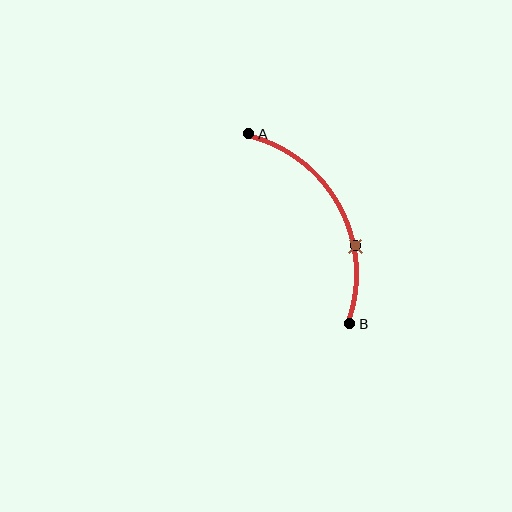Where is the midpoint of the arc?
The arc midpoint is the point on the curve farthest from the straight line joining A and B. It sits to the right of that line.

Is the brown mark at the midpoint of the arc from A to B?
No. The brown mark lies on the arc but is closer to endpoint B. The arc midpoint would be at the point on the curve equidistant along the arc from both A and B.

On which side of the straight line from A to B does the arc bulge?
The arc bulges to the right of the straight line connecting A and B.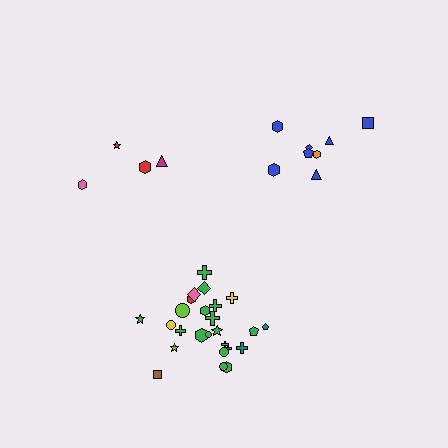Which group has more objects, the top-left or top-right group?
The top-right group.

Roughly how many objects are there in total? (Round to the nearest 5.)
Roughly 35 objects in total.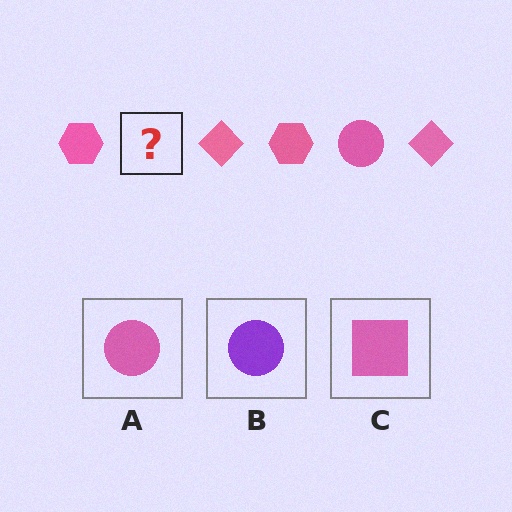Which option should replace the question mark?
Option A.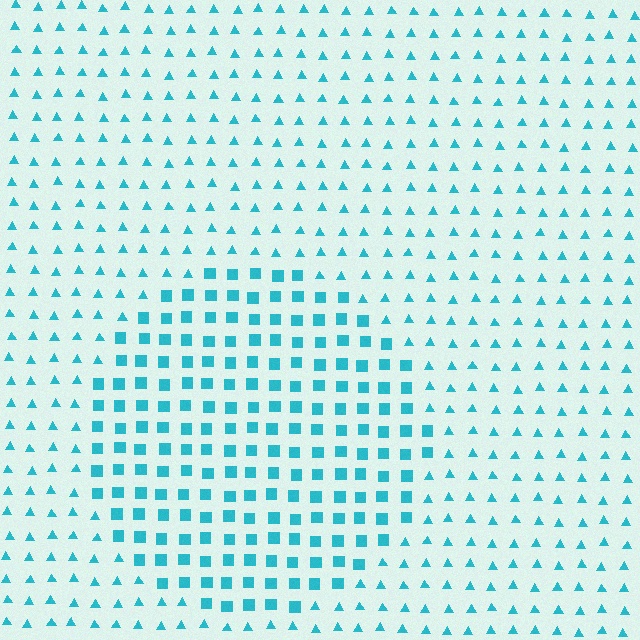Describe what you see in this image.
The image is filled with small cyan elements arranged in a uniform grid. A circle-shaped region contains squares, while the surrounding area contains triangles. The boundary is defined purely by the change in element shape.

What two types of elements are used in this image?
The image uses squares inside the circle region and triangles outside it.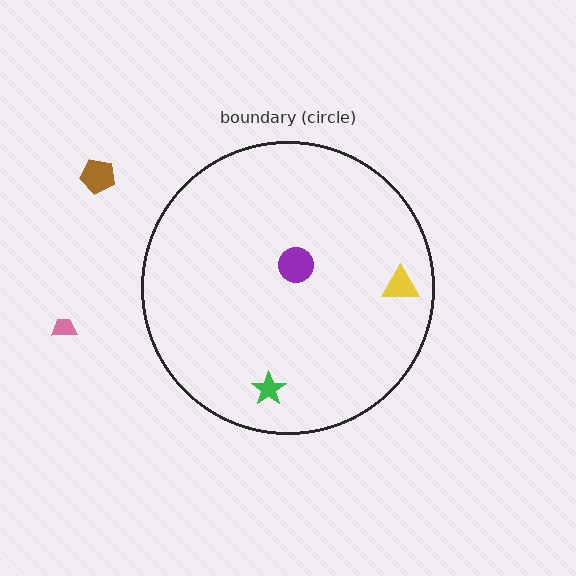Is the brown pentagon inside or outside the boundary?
Outside.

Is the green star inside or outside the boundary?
Inside.